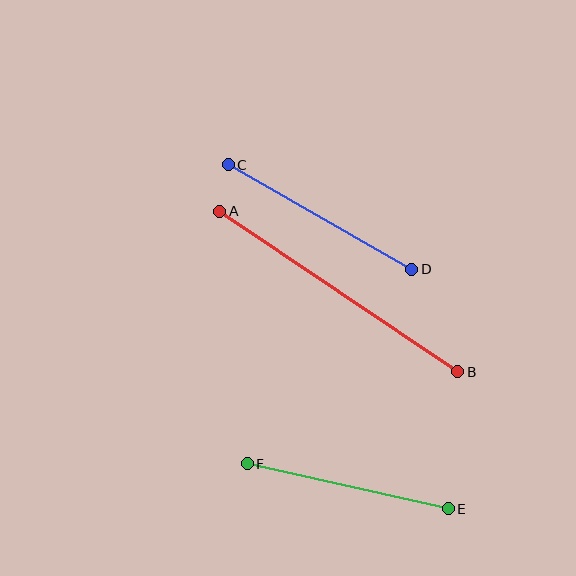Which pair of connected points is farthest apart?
Points A and B are farthest apart.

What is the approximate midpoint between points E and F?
The midpoint is at approximately (348, 486) pixels.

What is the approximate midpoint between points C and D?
The midpoint is at approximately (320, 217) pixels.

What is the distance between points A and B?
The distance is approximately 287 pixels.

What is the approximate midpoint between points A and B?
The midpoint is at approximately (339, 291) pixels.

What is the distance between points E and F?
The distance is approximately 206 pixels.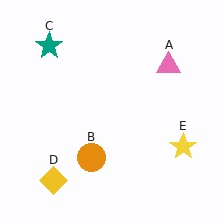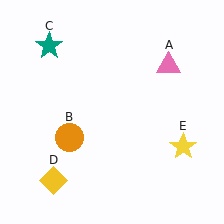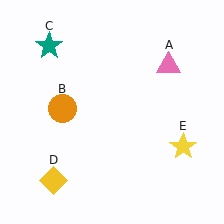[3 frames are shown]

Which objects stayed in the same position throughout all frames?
Pink triangle (object A) and teal star (object C) and yellow diamond (object D) and yellow star (object E) remained stationary.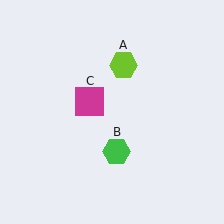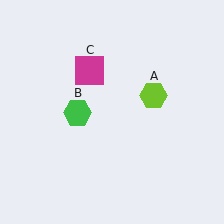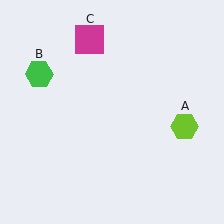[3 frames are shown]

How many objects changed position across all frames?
3 objects changed position: lime hexagon (object A), green hexagon (object B), magenta square (object C).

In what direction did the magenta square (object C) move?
The magenta square (object C) moved up.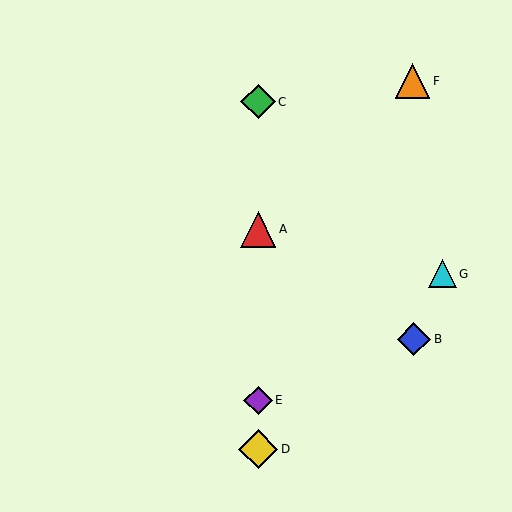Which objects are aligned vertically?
Objects A, C, D, E are aligned vertically.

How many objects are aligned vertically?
4 objects (A, C, D, E) are aligned vertically.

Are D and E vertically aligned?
Yes, both are at x≈258.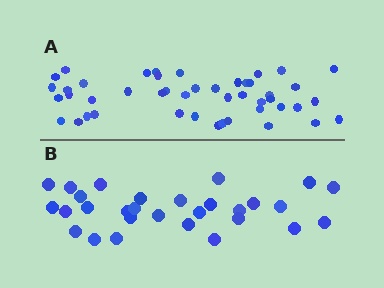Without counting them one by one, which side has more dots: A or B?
Region A (the top region) has more dots.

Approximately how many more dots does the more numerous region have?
Region A has approximately 15 more dots than region B.